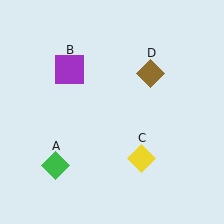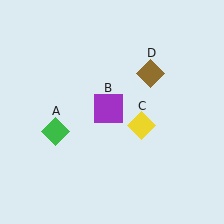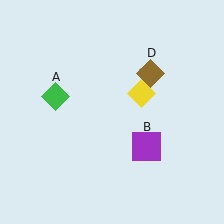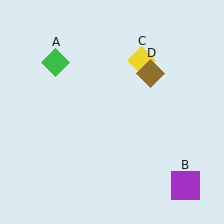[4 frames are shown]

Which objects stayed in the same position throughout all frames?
Brown diamond (object D) remained stationary.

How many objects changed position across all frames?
3 objects changed position: green diamond (object A), purple square (object B), yellow diamond (object C).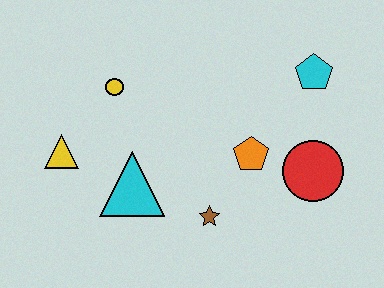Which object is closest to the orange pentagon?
The red circle is closest to the orange pentagon.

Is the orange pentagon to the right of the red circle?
No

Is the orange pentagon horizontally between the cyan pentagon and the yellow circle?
Yes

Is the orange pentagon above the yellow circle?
No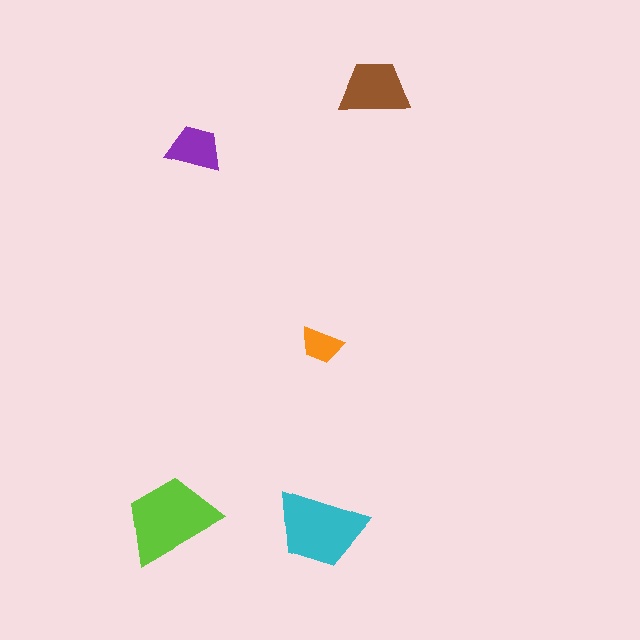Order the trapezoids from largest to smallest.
the lime one, the cyan one, the brown one, the purple one, the orange one.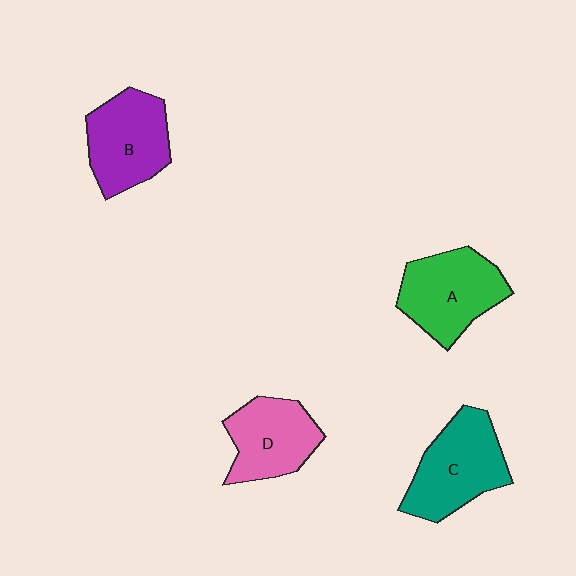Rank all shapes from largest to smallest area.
From largest to smallest: C (teal), A (green), B (purple), D (pink).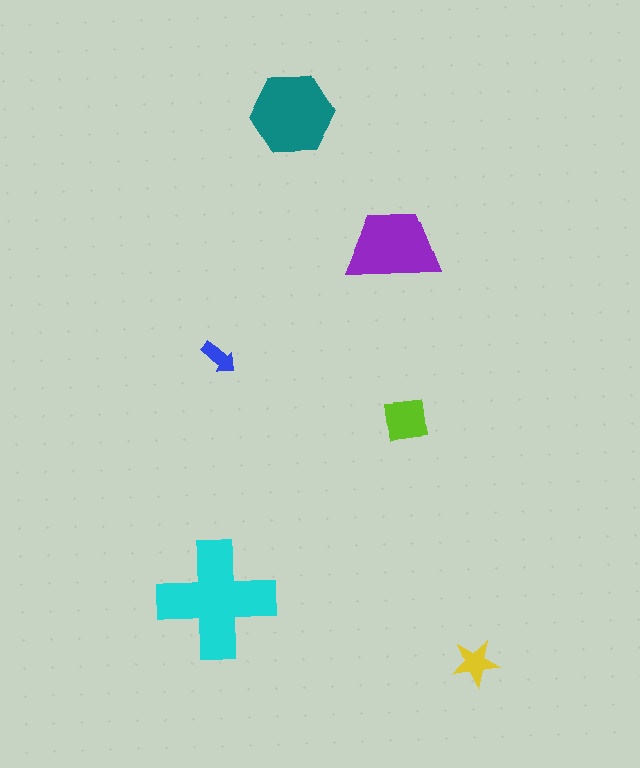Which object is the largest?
The cyan cross.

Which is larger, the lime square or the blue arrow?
The lime square.